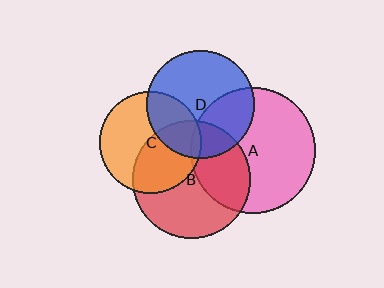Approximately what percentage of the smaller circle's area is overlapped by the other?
Approximately 5%.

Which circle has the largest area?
Circle A (pink).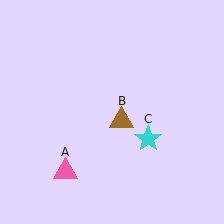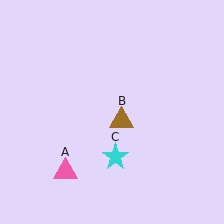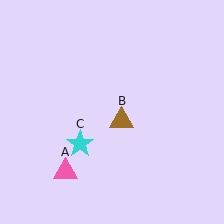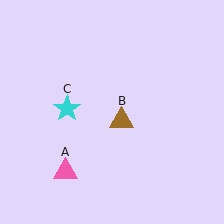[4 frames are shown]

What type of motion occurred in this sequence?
The cyan star (object C) rotated clockwise around the center of the scene.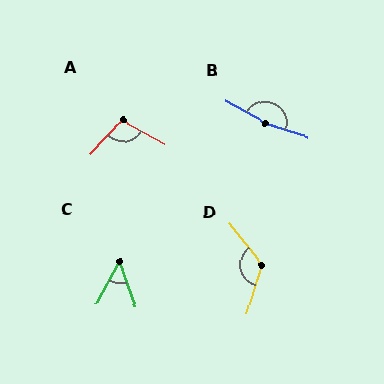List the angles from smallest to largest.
C (48°), A (104°), D (124°), B (169°).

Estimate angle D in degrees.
Approximately 124 degrees.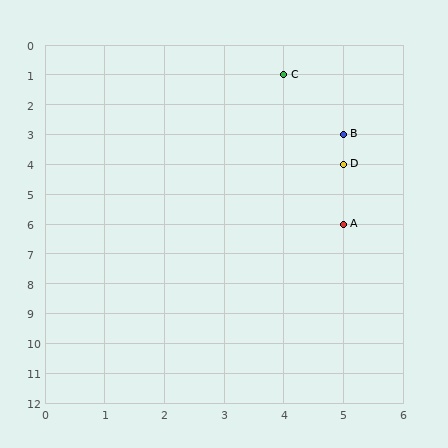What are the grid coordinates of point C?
Point C is at grid coordinates (4, 1).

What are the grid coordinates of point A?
Point A is at grid coordinates (5, 6).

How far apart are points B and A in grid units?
Points B and A are 3 rows apart.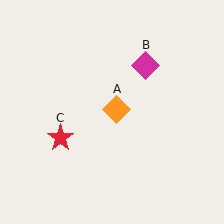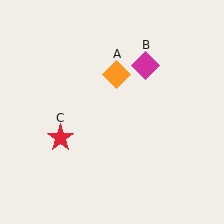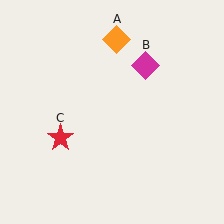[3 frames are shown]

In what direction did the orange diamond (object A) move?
The orange diamond (object A) moved up.